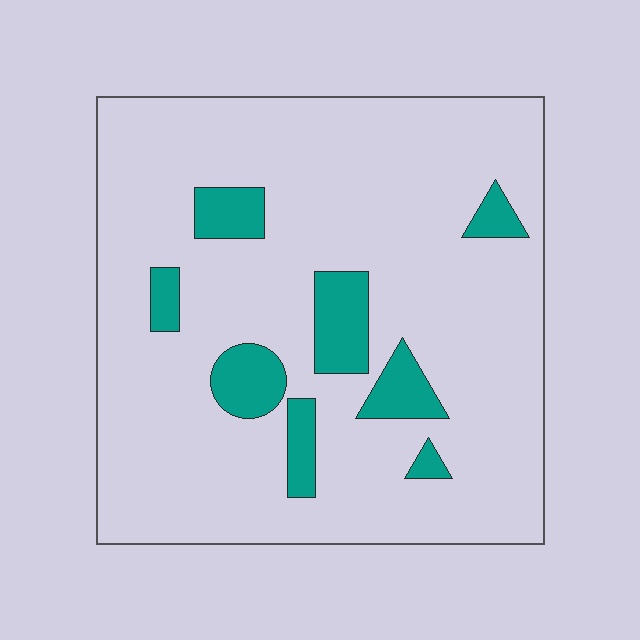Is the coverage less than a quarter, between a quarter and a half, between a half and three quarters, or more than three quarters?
Less than a quarter.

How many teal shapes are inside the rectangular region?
8.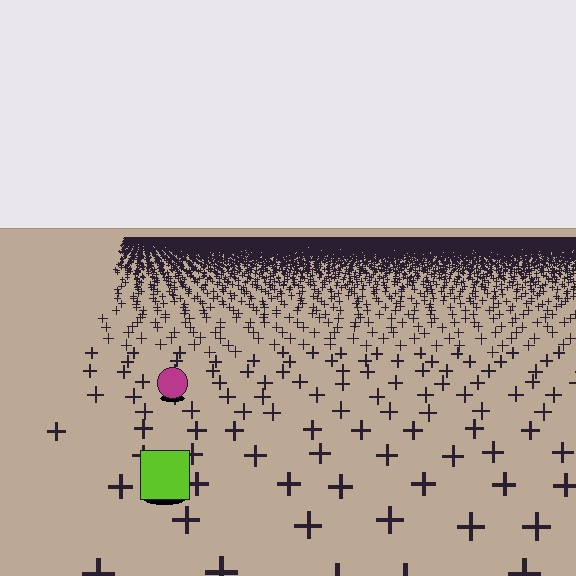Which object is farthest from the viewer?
The magenta circle is farthest from the viewer. It appears smaller and the ground texture around it is denser.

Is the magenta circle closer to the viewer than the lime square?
No. The lime square is closer — you can tell from the texture gradient: the ground texture is coarser near it.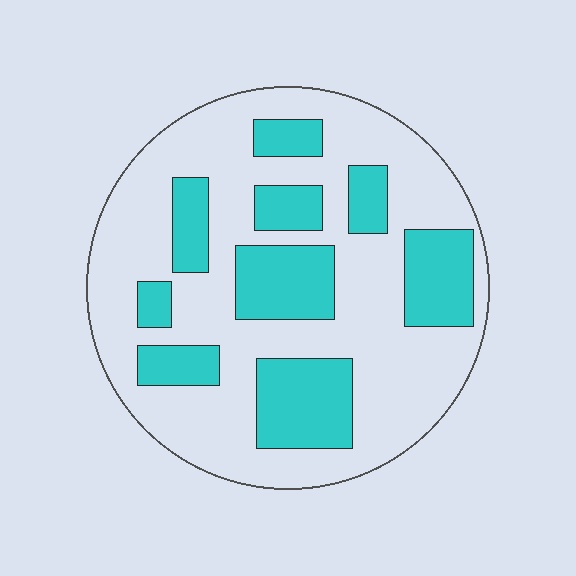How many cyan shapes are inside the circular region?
9.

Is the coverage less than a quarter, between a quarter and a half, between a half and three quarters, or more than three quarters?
Between a quarter and a half.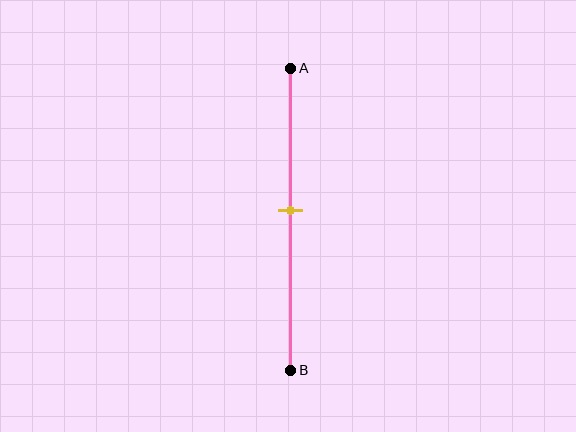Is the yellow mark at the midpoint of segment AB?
No, the mark is at about 45% from A, not at the 50% midpoint.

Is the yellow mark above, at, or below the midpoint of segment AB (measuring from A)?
The yellow mark is above the midpoint of segment AB.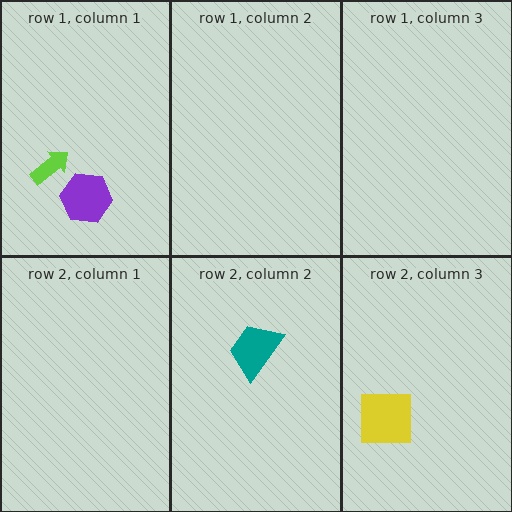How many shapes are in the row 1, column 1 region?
2.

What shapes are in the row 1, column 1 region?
The purple hexagon, the lime arrow.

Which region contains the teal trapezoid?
The row 2, column 2 region.